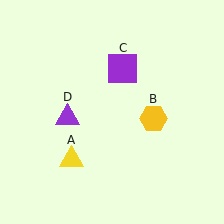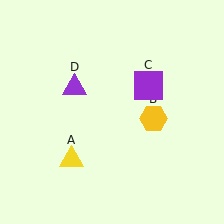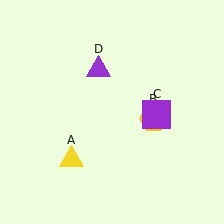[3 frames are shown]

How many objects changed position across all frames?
2 objects changed position: purple square (object C), purple triangle (object D).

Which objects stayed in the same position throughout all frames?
Yellow triangle (object A) and yellow hexagon (object B) remained stationary.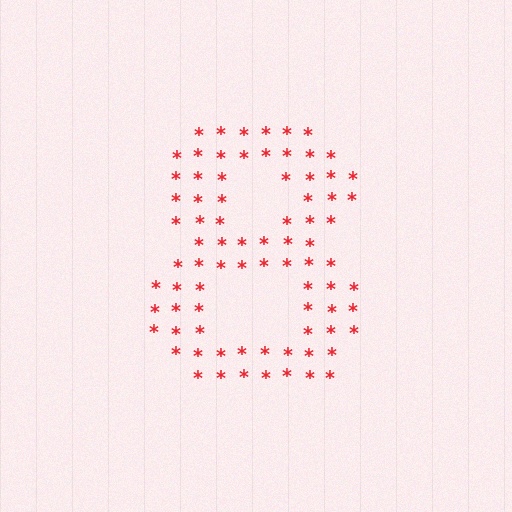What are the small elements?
The small elements are asterisks.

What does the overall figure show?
The overall figure shows the digit 8.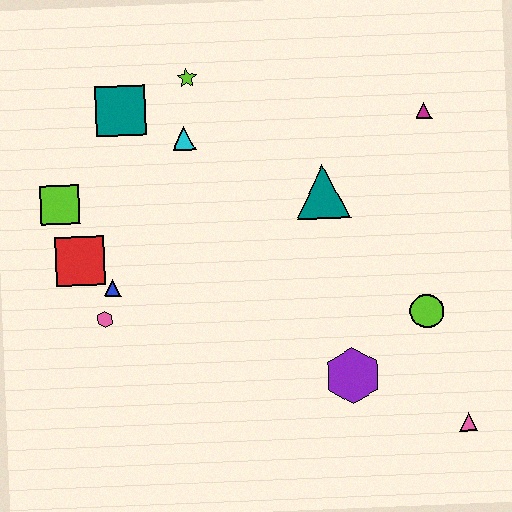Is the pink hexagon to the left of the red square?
No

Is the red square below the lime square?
Yes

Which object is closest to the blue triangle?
The pink hexagon is closest to the blue triangle.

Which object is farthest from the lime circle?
The lime square is farthest from the lime circle.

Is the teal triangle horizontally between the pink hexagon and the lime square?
No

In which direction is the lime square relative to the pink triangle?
The lime square is to the left of the pink triangle.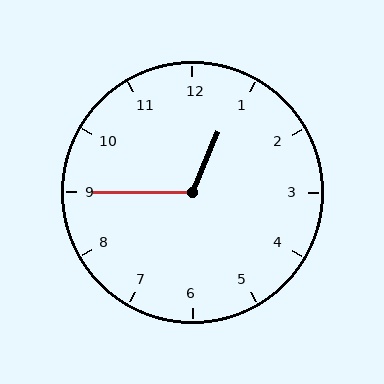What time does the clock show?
12:45.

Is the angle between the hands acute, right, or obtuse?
It is obtuse.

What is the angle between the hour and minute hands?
Approximately 112 degrees.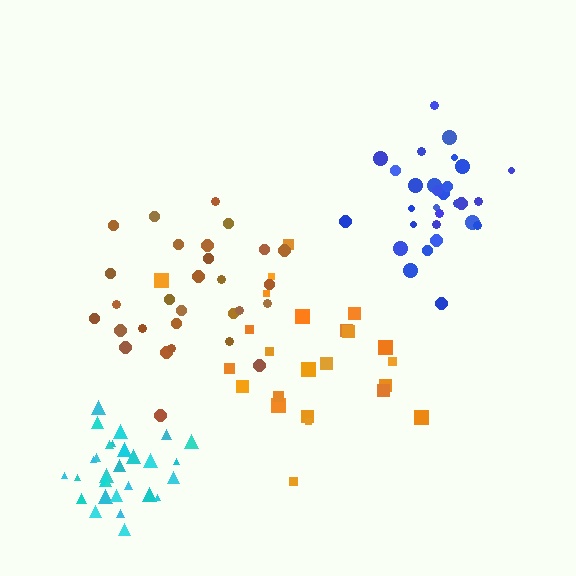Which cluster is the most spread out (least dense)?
Orange.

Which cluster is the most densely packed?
Cyan.